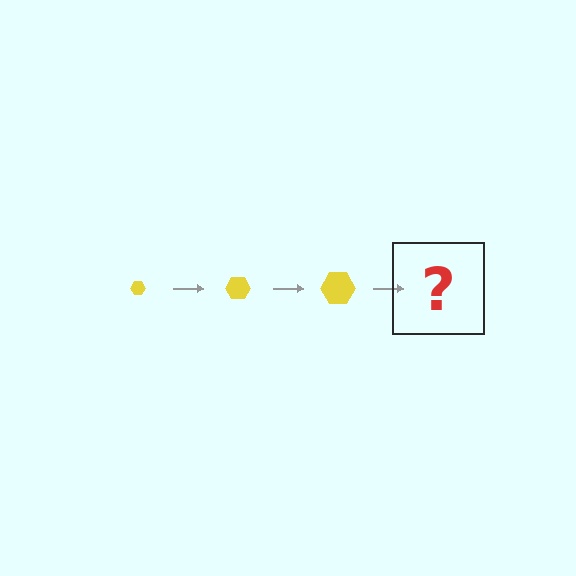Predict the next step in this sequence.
The next step is a yellow hexagon, larger than the previous one.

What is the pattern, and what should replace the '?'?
The pattern is that the hexagon gets progressively larger each step. The '?' should be a yellow hexagon, larger than the previous one.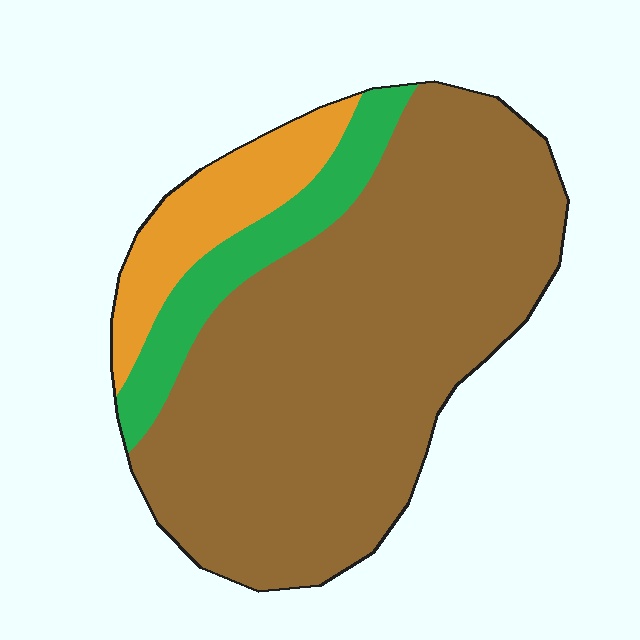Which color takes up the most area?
Brown, at roughly 75%.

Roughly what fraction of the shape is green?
Green covers around 10% of the shape.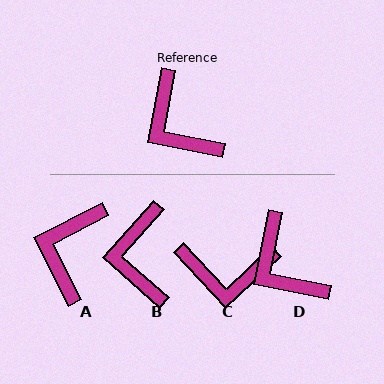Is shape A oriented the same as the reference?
No, it is off by about 52 degrees.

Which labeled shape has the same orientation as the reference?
D.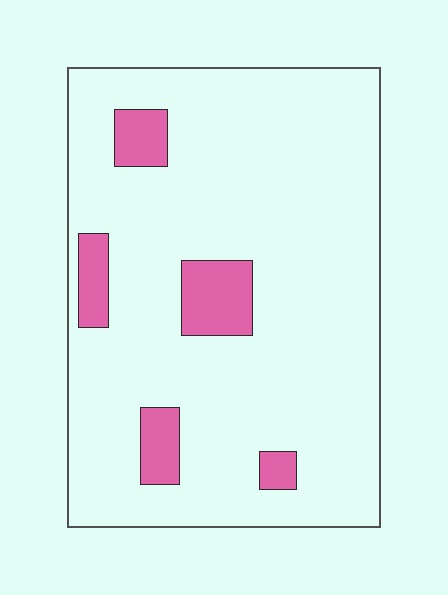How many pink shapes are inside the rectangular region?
5.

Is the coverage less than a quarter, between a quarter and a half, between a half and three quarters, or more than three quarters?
Less than a quarter.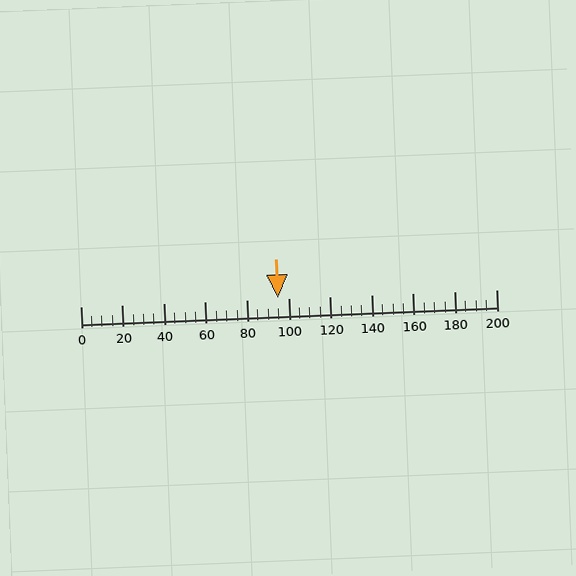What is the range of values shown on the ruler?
The ruler shows values from 0 to 200.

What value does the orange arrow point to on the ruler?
The orange arrow points to approximately 95.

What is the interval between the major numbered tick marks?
The major tick marks are spaced 20 units apart.